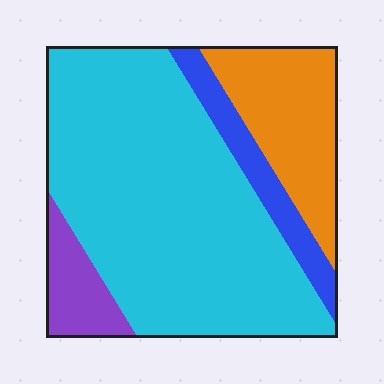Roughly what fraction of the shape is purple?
Purple covers about 10% of the shape.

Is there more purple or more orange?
Orange.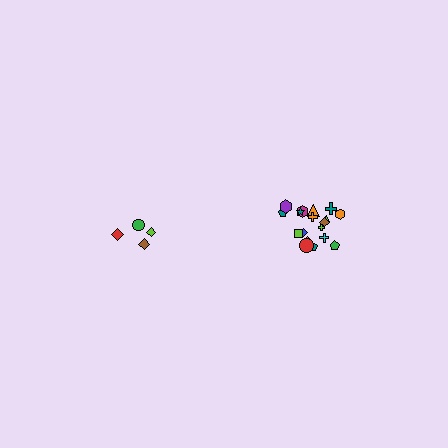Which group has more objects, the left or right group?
The right group.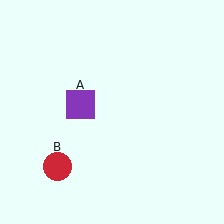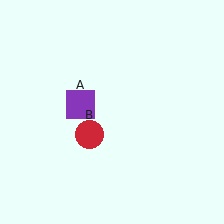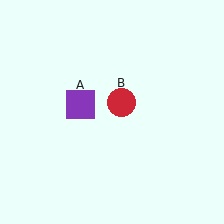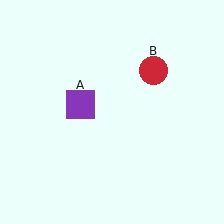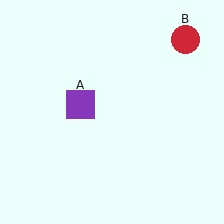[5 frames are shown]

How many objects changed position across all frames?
1 object changed position: red circle (object B).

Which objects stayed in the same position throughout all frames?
Purple square (object A) remained stationary.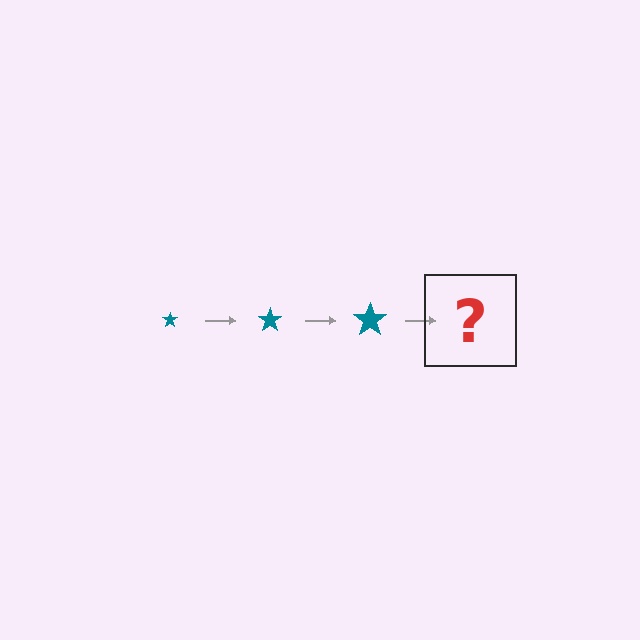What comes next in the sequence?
The next element should be a teal star, larger than the previous one.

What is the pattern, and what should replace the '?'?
The pattern is that the star gets progressively larger each step. The '?' should be a teal star, larger than the previous one.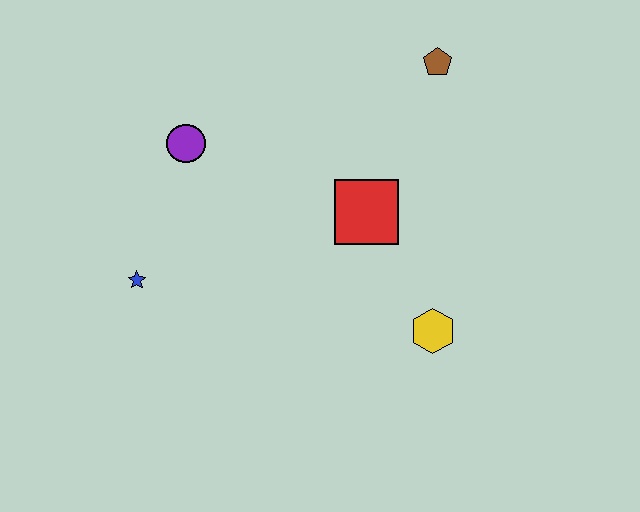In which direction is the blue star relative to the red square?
The blue star is to the left of the red square.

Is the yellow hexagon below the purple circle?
Yes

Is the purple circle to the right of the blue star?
Yes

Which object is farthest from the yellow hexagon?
The purple circle is farthest from the yellow hexagon.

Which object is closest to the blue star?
The purple circle is closest to the blue star.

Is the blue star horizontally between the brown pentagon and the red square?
No